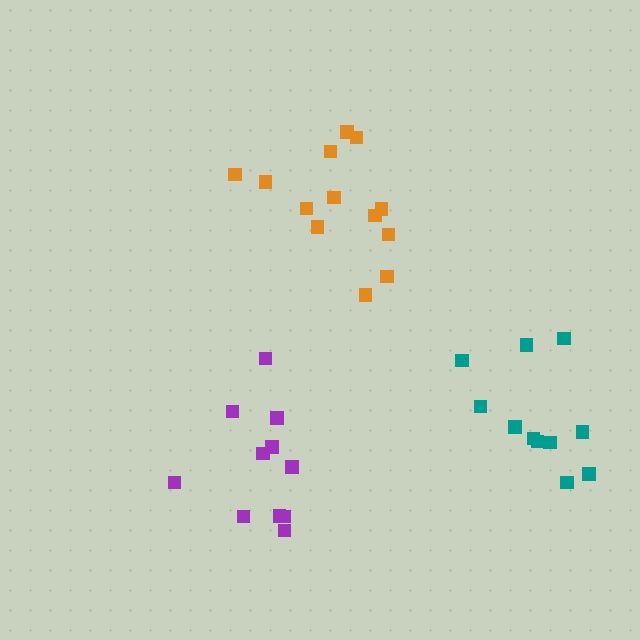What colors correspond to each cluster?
The clusters are colored: teal, purple, orange.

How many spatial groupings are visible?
There are 3 spatial groupings.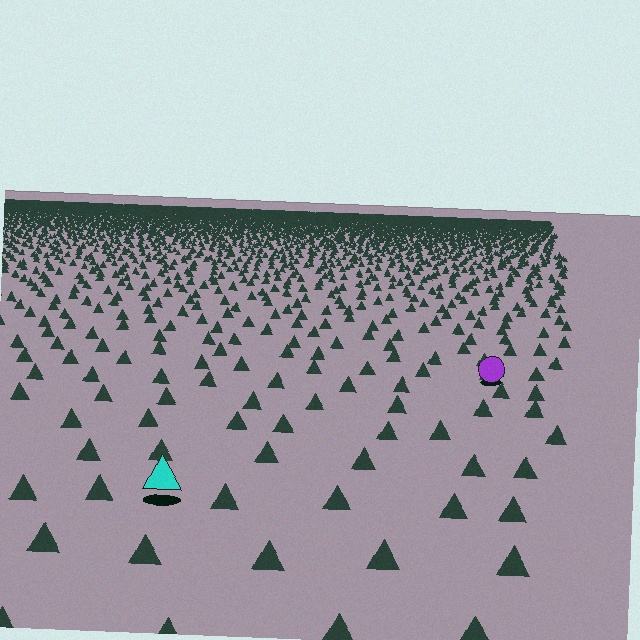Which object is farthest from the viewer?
The purple circle is farthest from the viewer. It appears smaller and the ground texture around it is denser.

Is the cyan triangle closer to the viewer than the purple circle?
Yes. The cyan triangle is closer — you can tell from the texture gradient: the ground texture is coarser near it.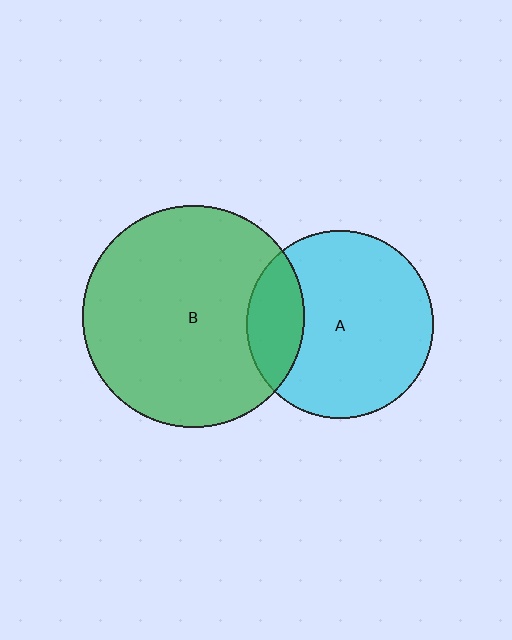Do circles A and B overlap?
Yes.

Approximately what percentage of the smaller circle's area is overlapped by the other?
Approximately 20%.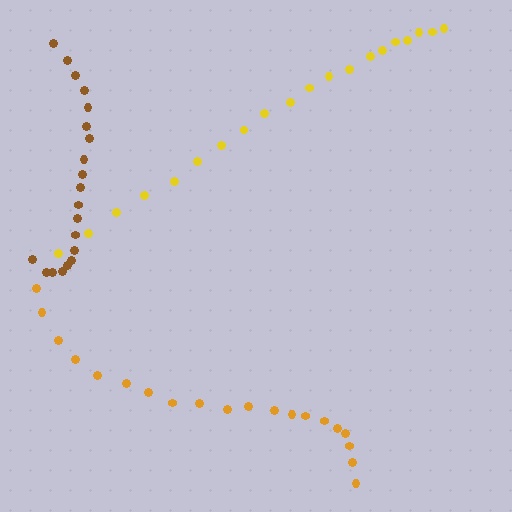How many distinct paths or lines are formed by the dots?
There are 3 distinct paths.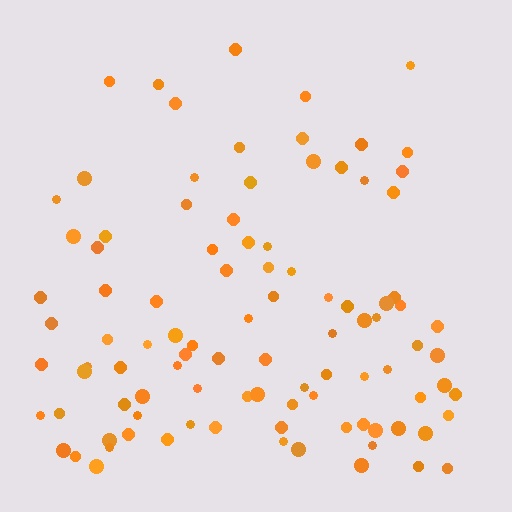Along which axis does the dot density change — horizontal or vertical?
Vertical.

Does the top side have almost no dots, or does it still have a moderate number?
Still a moderate number, just noticeably fewer than the bottom.